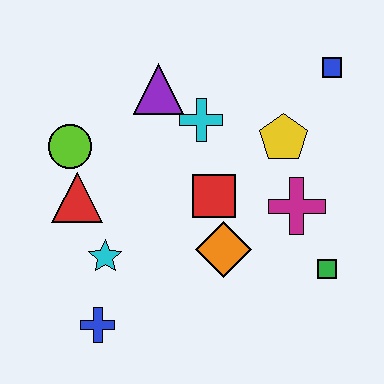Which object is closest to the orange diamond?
The red square is closest to the orange diamond.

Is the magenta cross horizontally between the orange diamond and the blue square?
Yes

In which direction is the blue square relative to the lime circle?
The blue square is to the right of the lime circle.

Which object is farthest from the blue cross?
The blue square is farthest from the blue cross.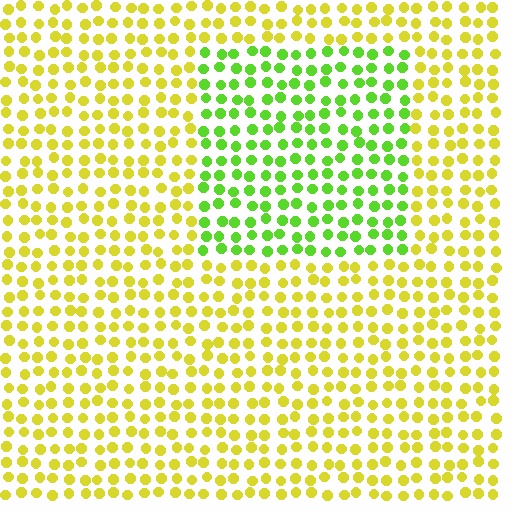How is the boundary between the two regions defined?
The boundary is defined purely by a slight shift in hue (about 45 degrees). Spacing, size, and orientation are identical on both sides.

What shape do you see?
I see a rectangle.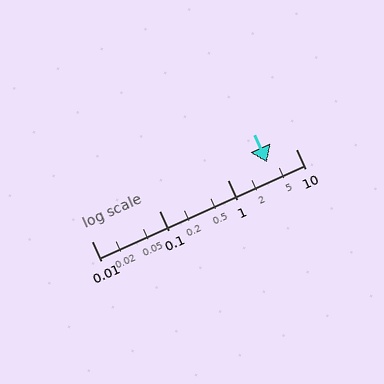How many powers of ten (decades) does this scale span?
The scale spans 3 decades, from 0.01 to 10.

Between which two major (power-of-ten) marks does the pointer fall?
The pointer is between 1 and 10.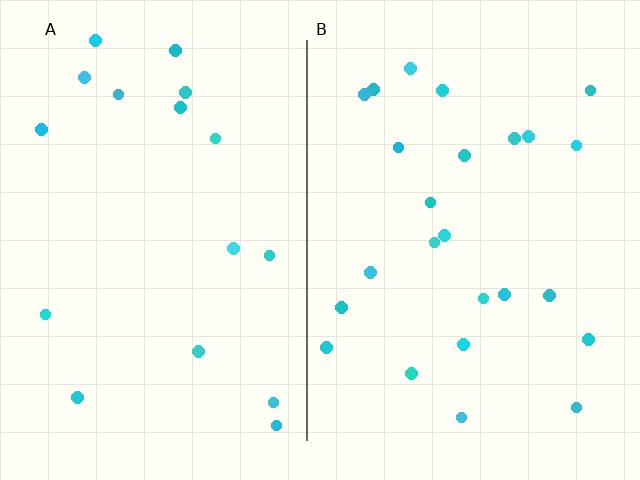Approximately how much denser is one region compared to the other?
Approximately 1.4× — region B over region A.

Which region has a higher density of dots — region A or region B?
B (the right).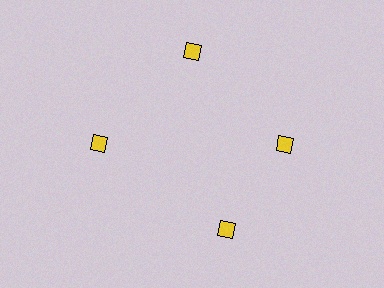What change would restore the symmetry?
The symmetry would be restored by rotating it back into even spacing with its neighbors so that all 4 diamonds sit at equal angles and equal distance from the center.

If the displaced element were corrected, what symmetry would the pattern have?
It would have 4-fold rotational symmetry — the pattern would map onto itself every 90 degrees.